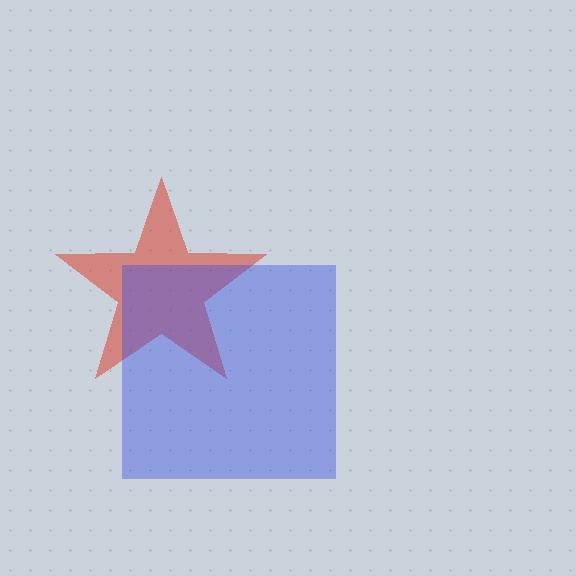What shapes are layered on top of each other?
The layered shapes are: a red star, a blue square.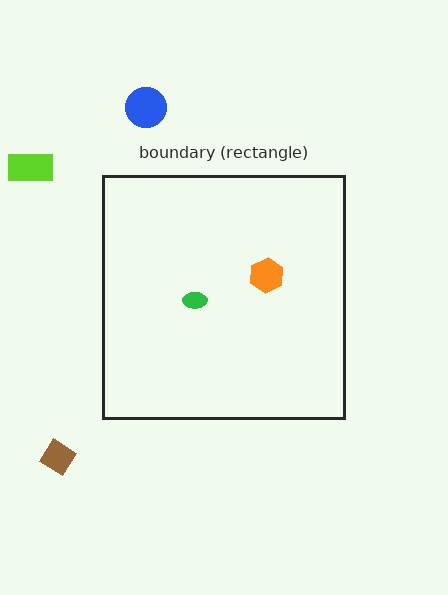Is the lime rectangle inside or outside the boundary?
Outside.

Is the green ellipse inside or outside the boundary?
Inside.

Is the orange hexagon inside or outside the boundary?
Inside.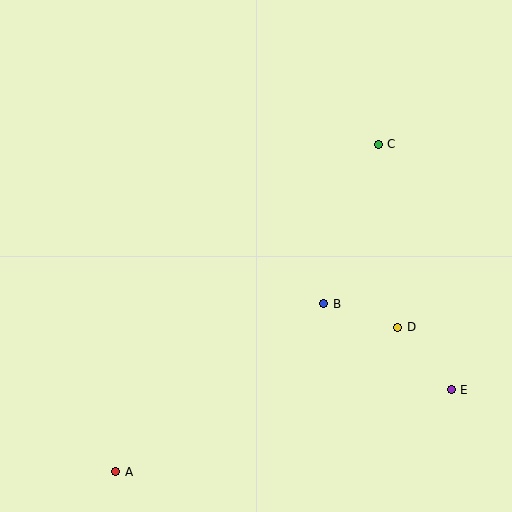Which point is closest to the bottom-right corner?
Point E is closest to the bottom-right corner.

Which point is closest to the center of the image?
Point B at (324, 304) is closest to the center.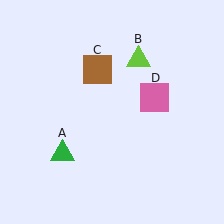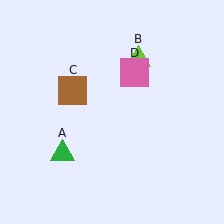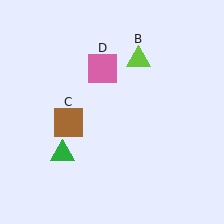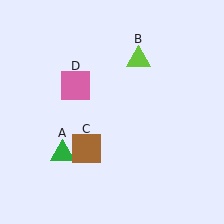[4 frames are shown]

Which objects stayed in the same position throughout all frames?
Green triangle (object A) and lime triangle (object B) remained stationary.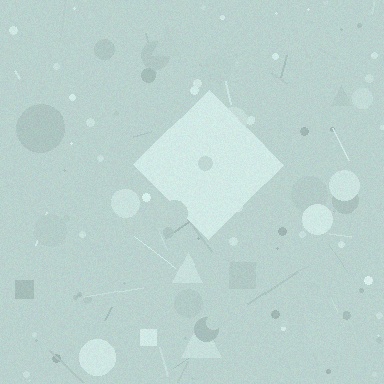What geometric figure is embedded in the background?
A diamond is embedded in the background.